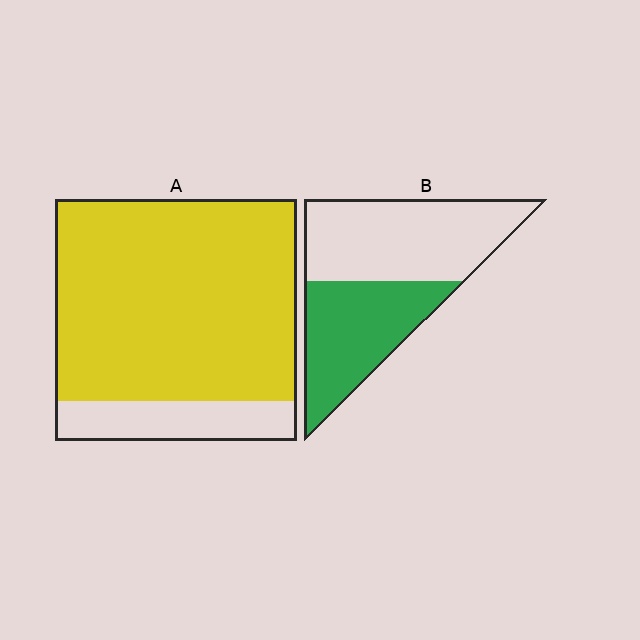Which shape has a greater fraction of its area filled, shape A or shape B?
Shape A.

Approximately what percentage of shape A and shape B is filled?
A is approximately 85% and B is approximately 45%.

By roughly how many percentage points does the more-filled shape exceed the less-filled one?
By roughly 40 percentage points (A over B).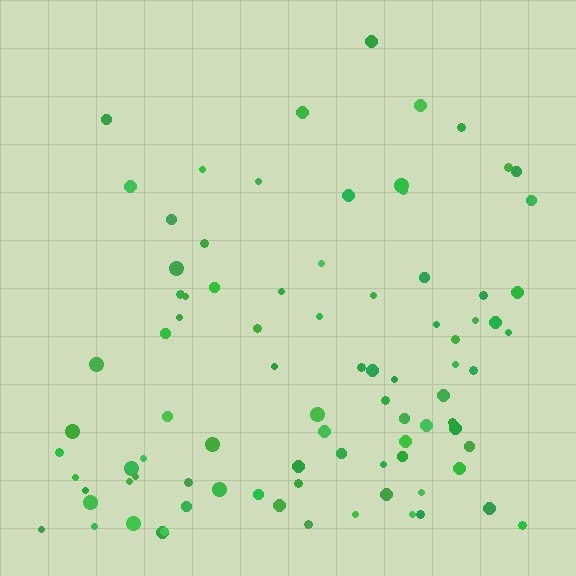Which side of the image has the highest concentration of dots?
The bottom.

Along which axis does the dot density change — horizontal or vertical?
Vertical.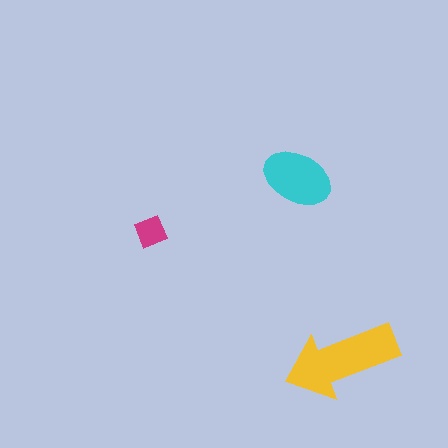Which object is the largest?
The yellow arrow.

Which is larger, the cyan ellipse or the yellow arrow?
The yellow arrow.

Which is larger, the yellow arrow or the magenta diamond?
The yellow arrow.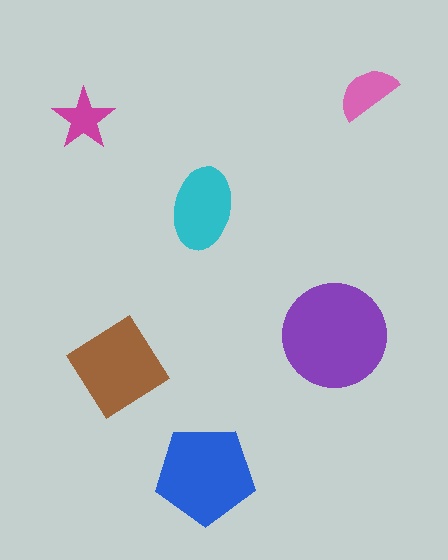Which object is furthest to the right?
The pink semicircle is rightmost.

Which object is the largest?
The purple circle.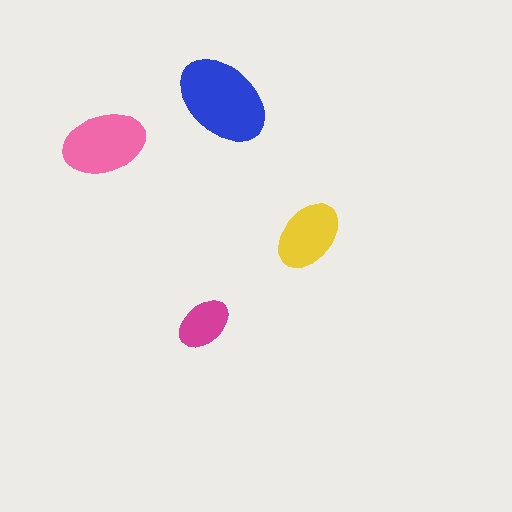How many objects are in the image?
There are 4 objects in the image.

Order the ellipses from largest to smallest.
the blue one, the pink one, the yellow one, the magenta one.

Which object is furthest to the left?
The pink ellipse is leftmost.